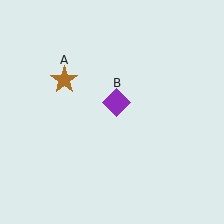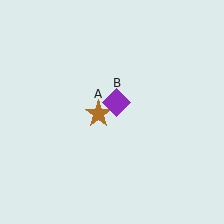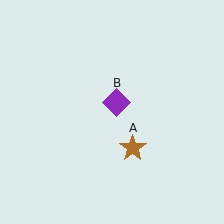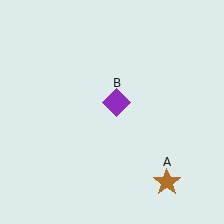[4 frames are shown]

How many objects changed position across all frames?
1 object changed position: brown star (object A).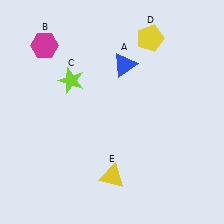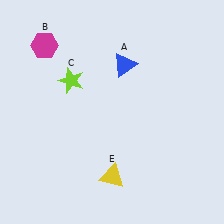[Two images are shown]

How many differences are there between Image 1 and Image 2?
There is 1 difference between the two images.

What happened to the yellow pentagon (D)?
The yellow pentagon (D) was removed in Image 2. It was in the top-right area of Image 1.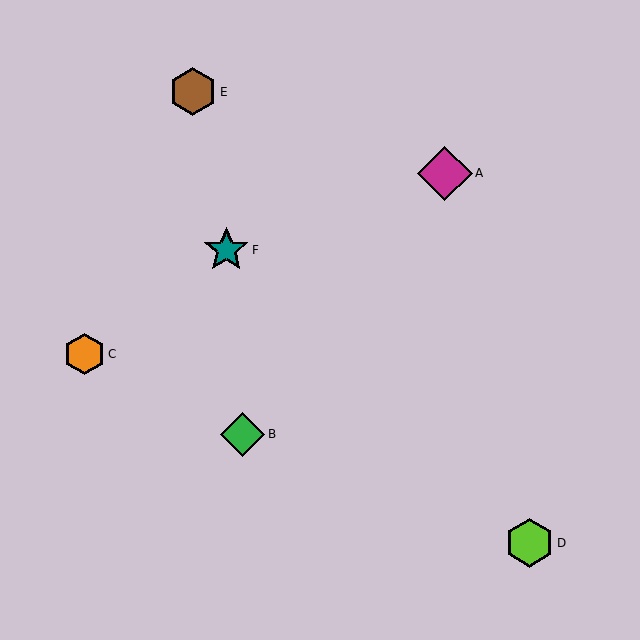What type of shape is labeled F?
Shape F is a teal star.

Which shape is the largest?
The magenta diamond (labeled A) is the largest.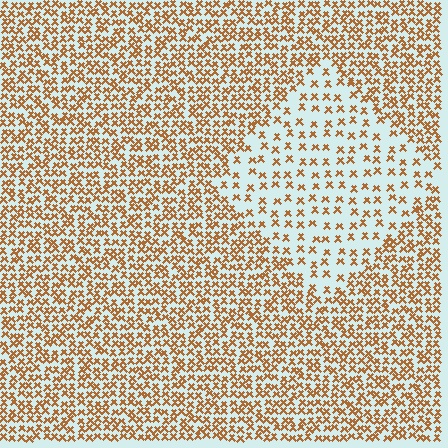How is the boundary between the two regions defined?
The boundary is defined by a change in element density (approximately 2.3x ratio). All elements are the same color, size, and shape.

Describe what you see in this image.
The image contains small brown elements arranged at two different densities. A diamond-shaped region is visible where the elements are less densely packed than the surrounding area.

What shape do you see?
I see a diamond.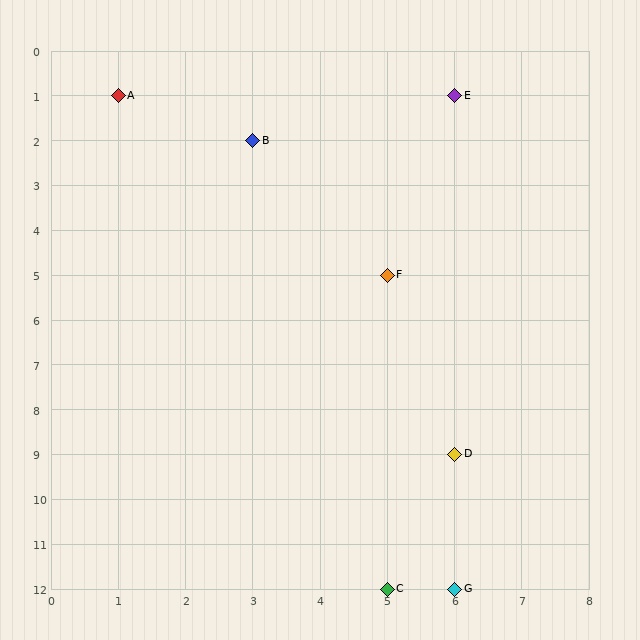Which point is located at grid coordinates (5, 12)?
Point C is at (5, 12).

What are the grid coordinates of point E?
Point E is at grid coordinates (6, 1).